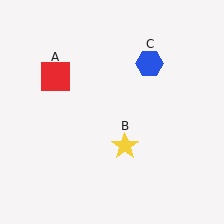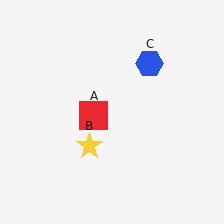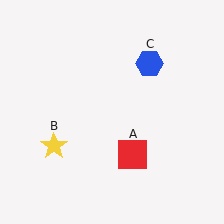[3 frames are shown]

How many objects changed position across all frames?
2 objects changed position: red square (object A), yellow star (object B).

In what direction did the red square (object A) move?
The red square (object A) moved down and to the right.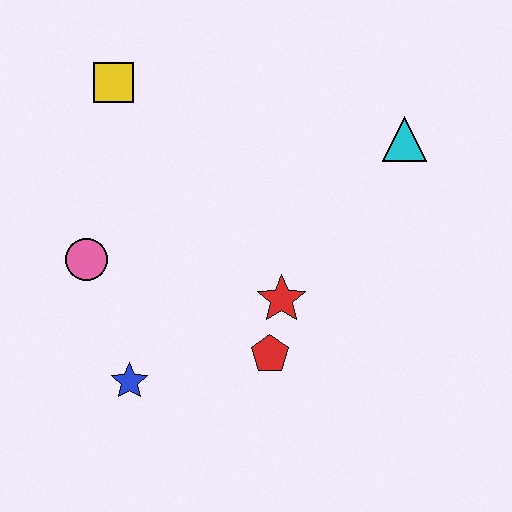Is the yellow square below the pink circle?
No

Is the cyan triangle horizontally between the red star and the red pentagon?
No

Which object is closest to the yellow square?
The pink circle is closest to the yellow square.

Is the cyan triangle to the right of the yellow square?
Yes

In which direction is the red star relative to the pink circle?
The red star is to the right of the pink circle.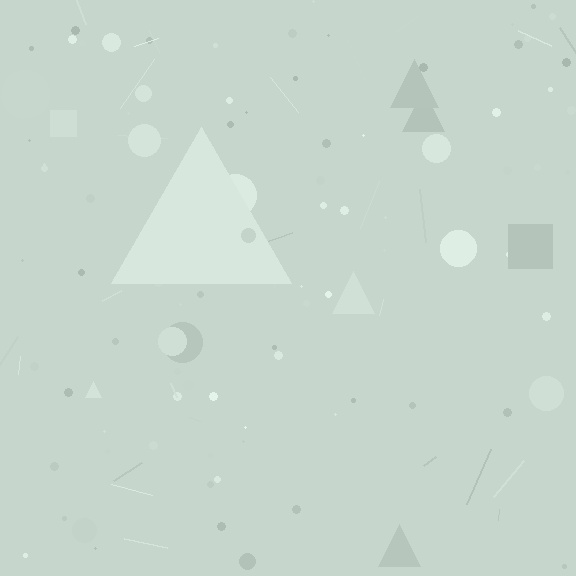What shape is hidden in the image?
A triangle is hidden in the image.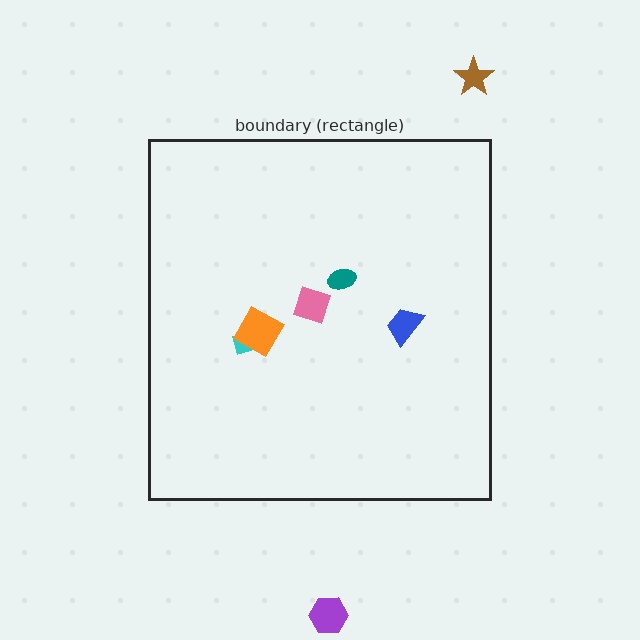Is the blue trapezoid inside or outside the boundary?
Inside.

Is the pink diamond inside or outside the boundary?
Inside.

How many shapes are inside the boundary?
5 inside, 2 outside.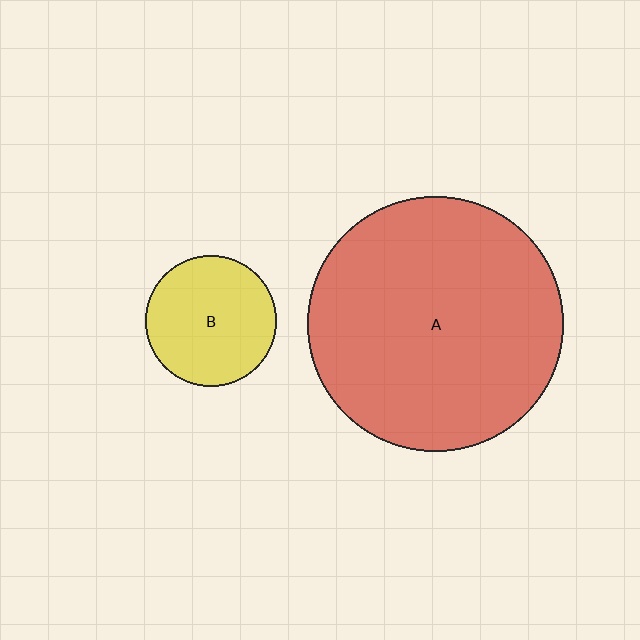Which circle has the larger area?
Circle A (red).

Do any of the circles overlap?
No, none of the circles overlap.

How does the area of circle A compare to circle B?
Approximately 3.8 times.